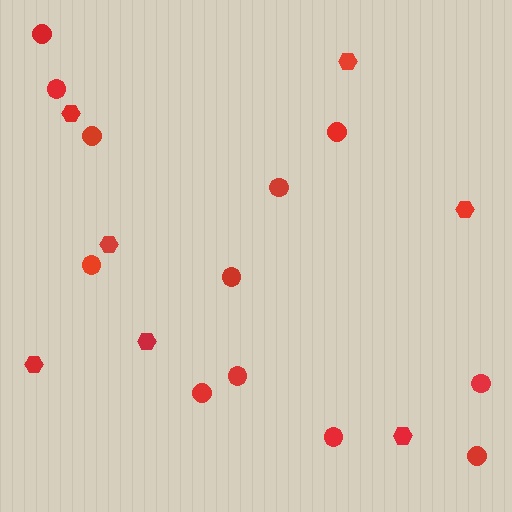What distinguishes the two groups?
There are 2 groups: one group of circles (12) and one group of hexagons (7).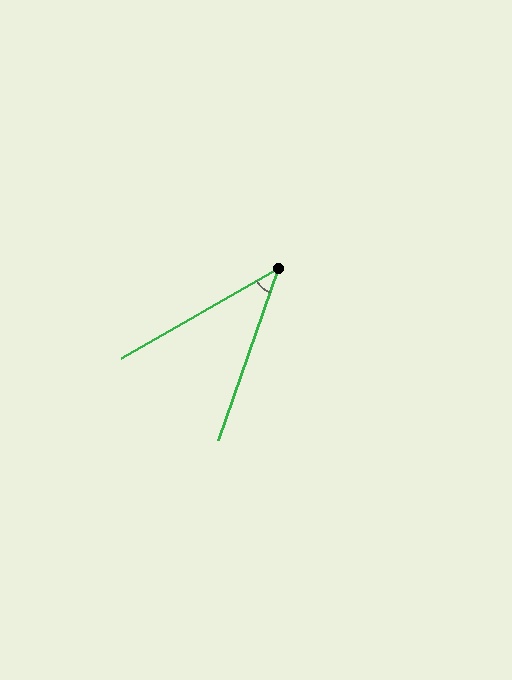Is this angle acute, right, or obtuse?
It is acute.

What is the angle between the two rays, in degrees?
Approximately 41 degrees.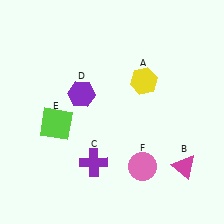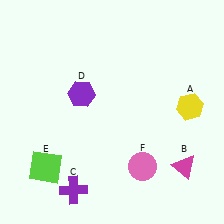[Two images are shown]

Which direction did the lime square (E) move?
The lime square (E) moved down.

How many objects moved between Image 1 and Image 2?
3 objects moved between the two images.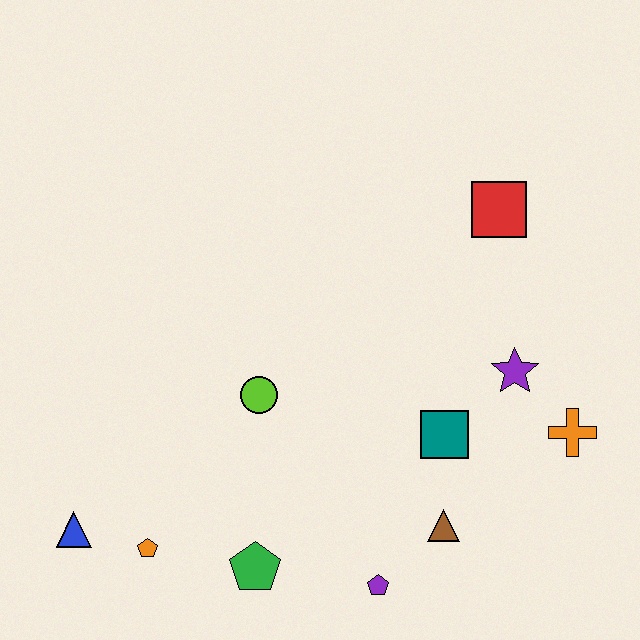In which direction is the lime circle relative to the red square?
The lime circle is to the left of the red square.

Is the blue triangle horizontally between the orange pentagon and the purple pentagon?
No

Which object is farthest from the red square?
The blue triangle is farthest from the red square.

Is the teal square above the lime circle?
No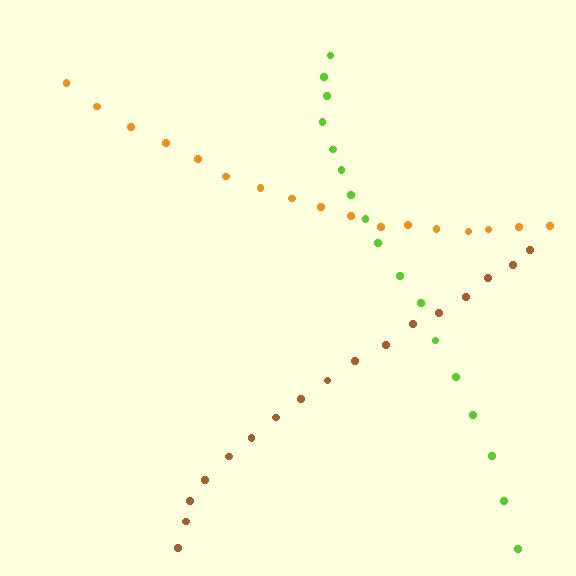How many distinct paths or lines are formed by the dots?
There are 3 distinct paths.